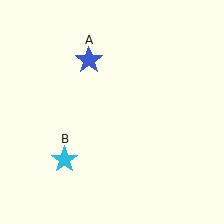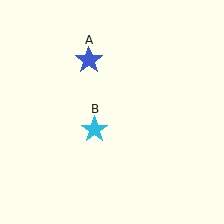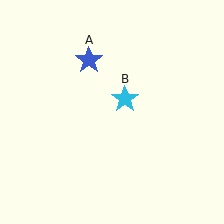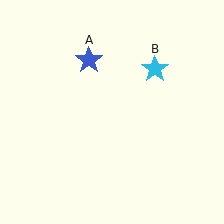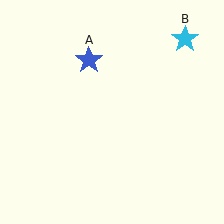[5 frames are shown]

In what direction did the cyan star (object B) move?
The cyan star (object B) moved up and to the right.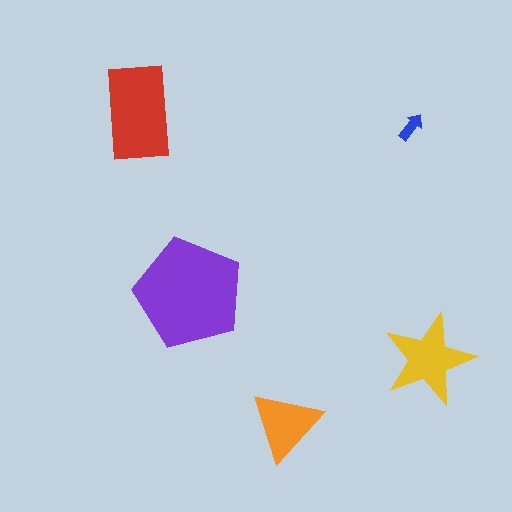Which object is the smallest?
The blue arrow.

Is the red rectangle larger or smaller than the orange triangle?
Larger.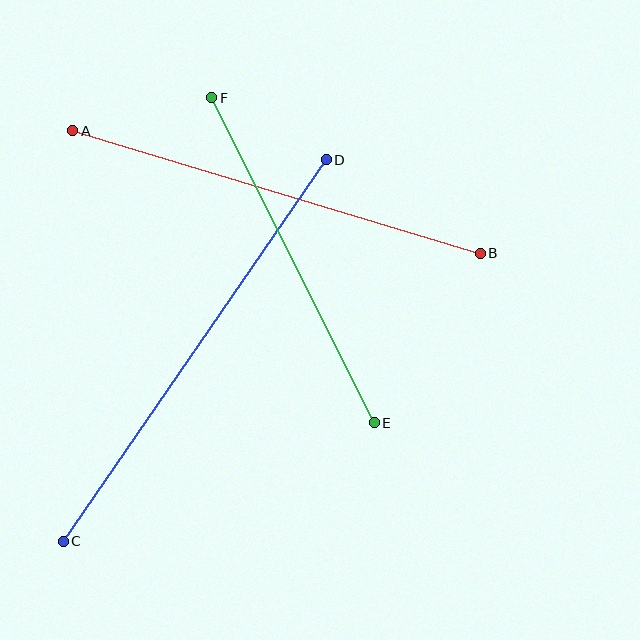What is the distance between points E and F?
The distance is approximately 363 pixels.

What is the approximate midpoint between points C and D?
The midpoint is at approximately (195, 351) pixels.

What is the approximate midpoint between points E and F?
The midpoint is at approximately (293, 260) pixels.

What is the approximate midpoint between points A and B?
The midpoint is at approximately (277, 192) pixels.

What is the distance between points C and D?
The distance is approximately 463 pixels.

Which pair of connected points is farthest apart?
Points C and D are farthest apart.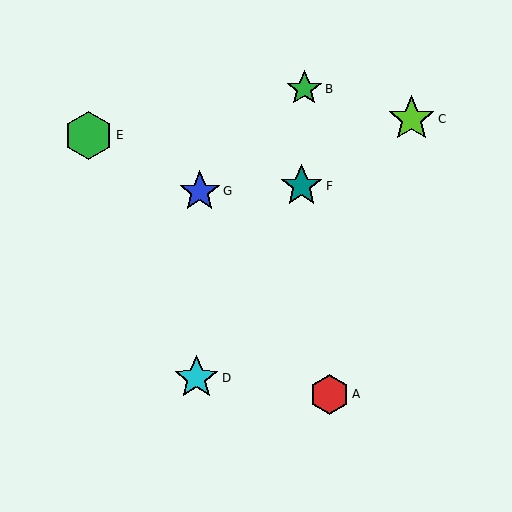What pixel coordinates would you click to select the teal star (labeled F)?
Click at (301, 186) to select the teal star F.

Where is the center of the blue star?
The center of the blue star is at (200, 191).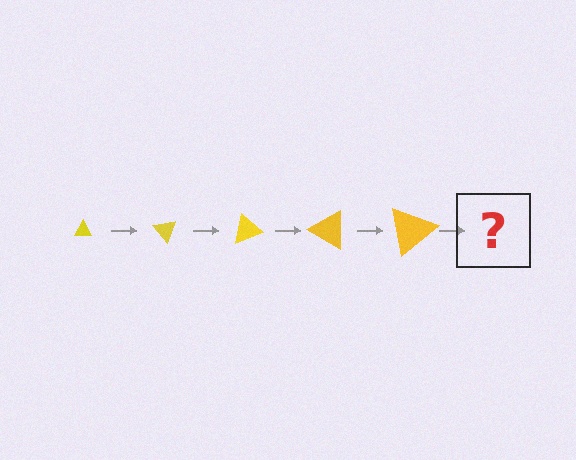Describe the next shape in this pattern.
It should be a triangle, larger than the previous one and rotated 250 degrees from the start.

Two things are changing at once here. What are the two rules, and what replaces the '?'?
The two rules are that the triangle grows larger each step and it rotates 50 degrees each step. The '?' should be a triangle, larger than the previous one and rotated 250 degrees from the start.